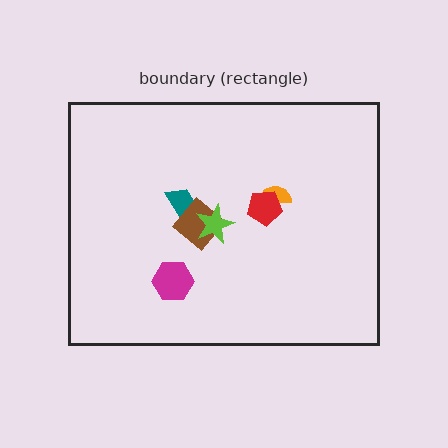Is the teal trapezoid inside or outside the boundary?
Inside.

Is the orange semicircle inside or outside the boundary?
Inside.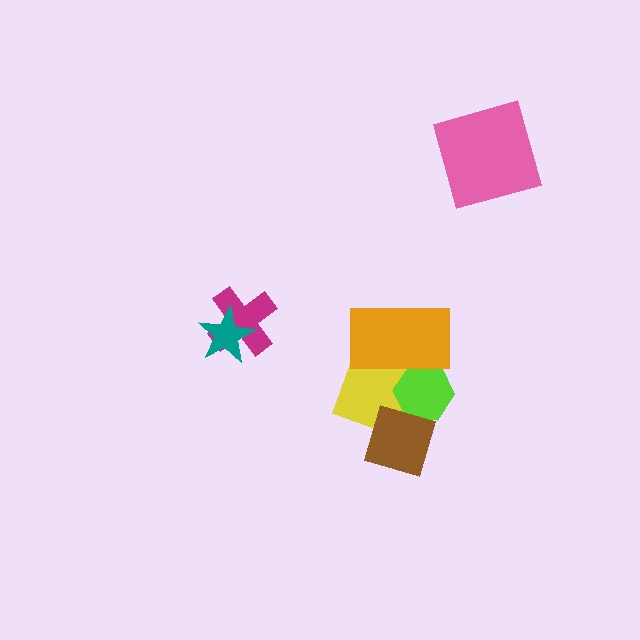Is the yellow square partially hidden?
Yes, it is partially covered by another shape.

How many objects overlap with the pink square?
0 objects overlap with the pink square.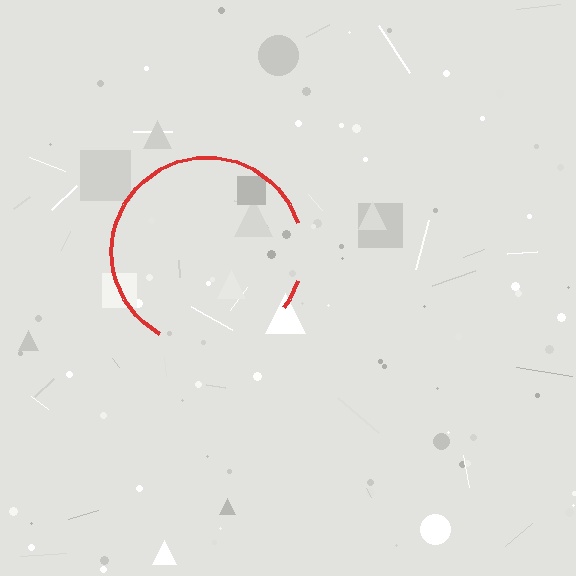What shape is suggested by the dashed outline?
The dashed outline suggests a circle.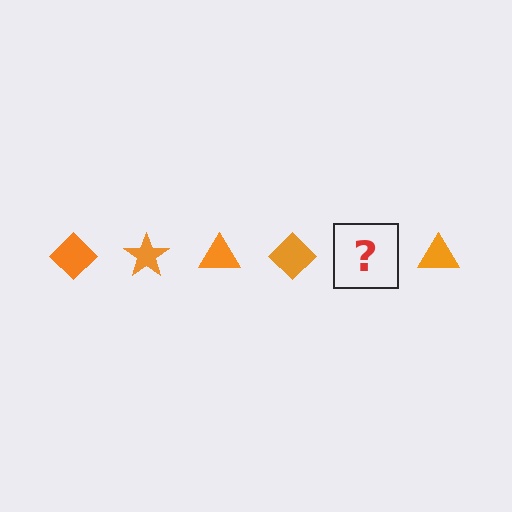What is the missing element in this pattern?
The missing element is an orange star.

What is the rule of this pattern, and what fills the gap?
The rule is that the pattern cycles through diamond, star, triangle shapes in orange. The gap should be filled with an orange star.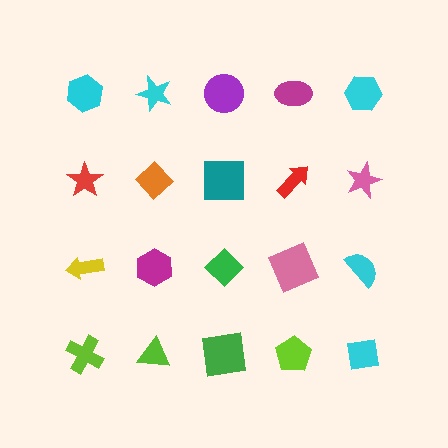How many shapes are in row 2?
5 shapes.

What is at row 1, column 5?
A cyan hexagon.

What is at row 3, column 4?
A pink square.